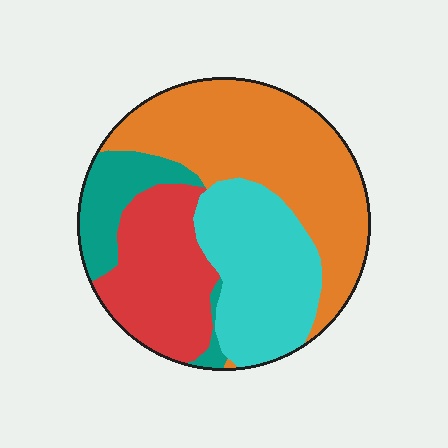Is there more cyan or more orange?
Orange.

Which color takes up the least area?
Teal, at roughly 10%.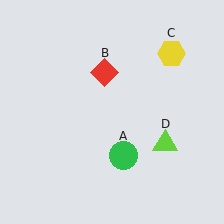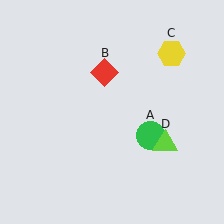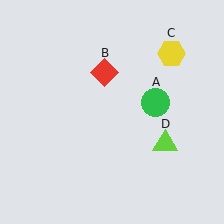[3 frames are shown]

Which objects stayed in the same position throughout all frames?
Red diamond (object B) and yellow hexagon (object C) and lime triangle (object D) remained stationary.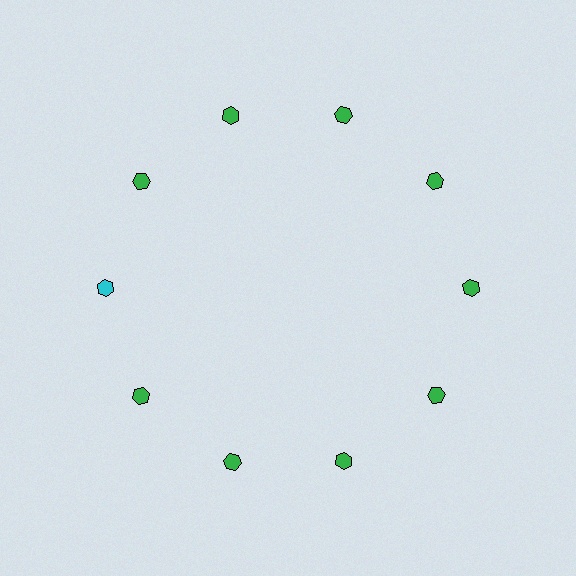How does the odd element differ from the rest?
It has a different color: cyan instead of green.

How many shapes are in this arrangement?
There are 10 shapes arranged in a ring pattern.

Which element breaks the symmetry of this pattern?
The cyan hexagon at roughly the 9 o'clock position breaks the symmetry. All other shapes are green hexagons.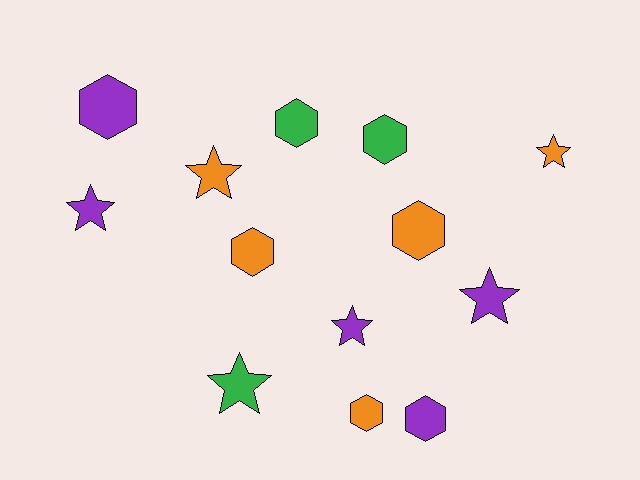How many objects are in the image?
There are 13 objects.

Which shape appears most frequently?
Hexagon, with 7 objects.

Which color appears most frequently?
Orange, with 5 objects.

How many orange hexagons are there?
There are 3 orange hexagons.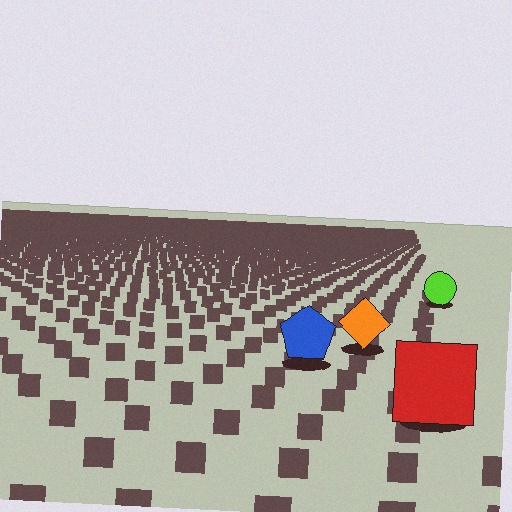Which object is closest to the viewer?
The red square is closest. The texture marks near it are larger and more spread out.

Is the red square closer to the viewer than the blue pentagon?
Yes. The red square is closer — you can tell from the texture gradient: the ground texture is coarser near it.